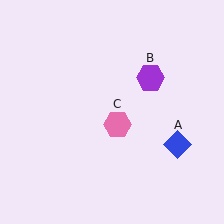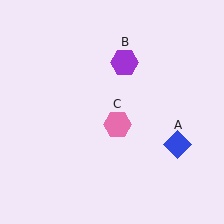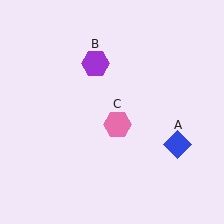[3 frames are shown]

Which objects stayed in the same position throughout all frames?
Blue diamond (object A) and pink hexagon (object C) remained stationary.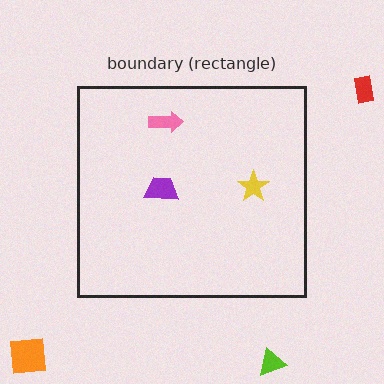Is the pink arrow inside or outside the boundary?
Inside.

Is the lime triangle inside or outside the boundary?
Outside.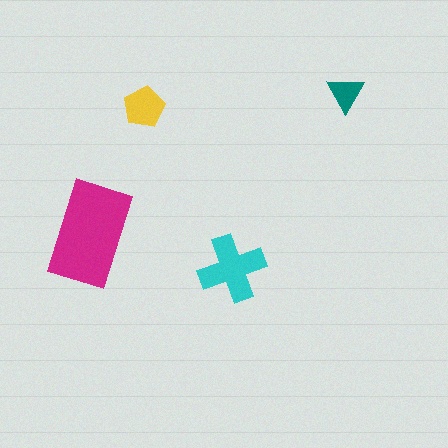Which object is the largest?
The magenta rectangle.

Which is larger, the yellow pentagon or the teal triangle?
The yellow pentagon.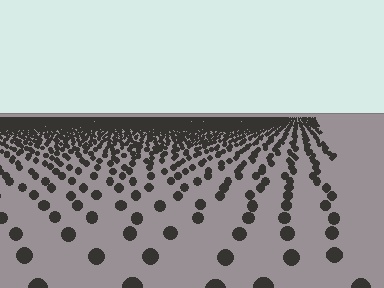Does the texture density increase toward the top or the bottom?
Density increases toward the top.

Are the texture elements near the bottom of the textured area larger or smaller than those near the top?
Larger. Near the bottom, elements are closer to the viewer and appear at a bigger on-screen size.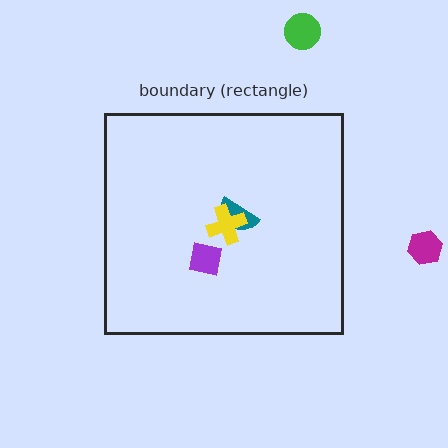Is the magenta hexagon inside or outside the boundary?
Outside.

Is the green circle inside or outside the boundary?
Outside.